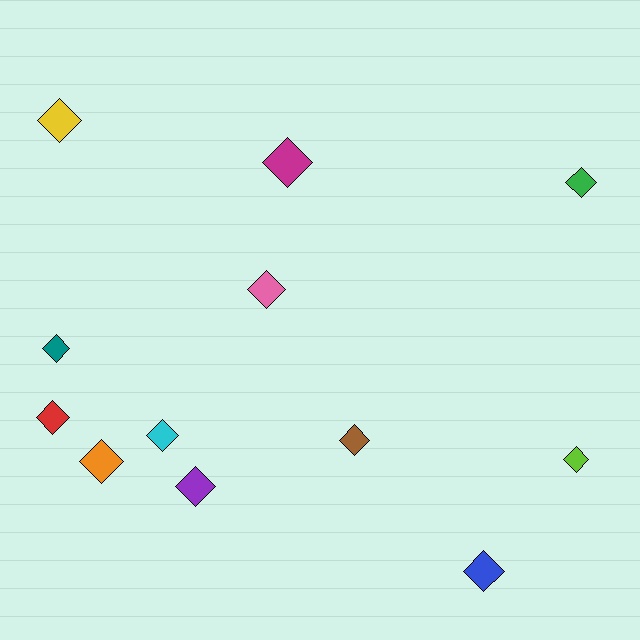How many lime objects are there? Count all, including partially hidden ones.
There is 1 lime object.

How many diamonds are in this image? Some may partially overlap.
There are 12 diamonds.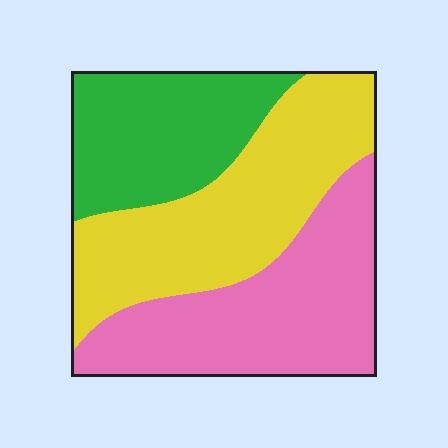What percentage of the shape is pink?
Pink takes up between a quarter and a half of the shape.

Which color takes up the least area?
Green, at roughly 25%.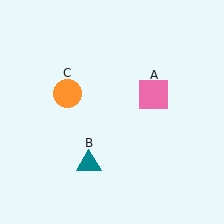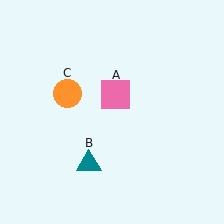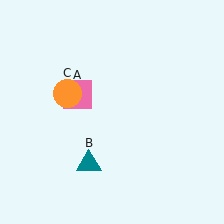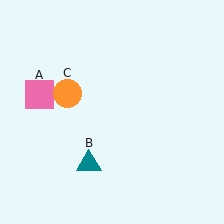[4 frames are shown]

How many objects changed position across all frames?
1 object changed position: pink square (object A).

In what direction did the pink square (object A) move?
The pink square (object A) moved left.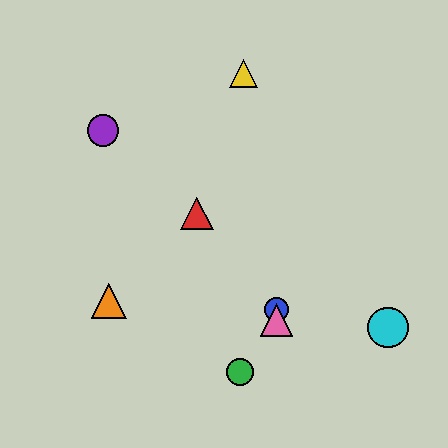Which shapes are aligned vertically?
The blue circle, the pink triangle are aligned vertically.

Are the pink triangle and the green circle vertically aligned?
No, the pink triangle is at x≈277 and the green circle is at x≈240.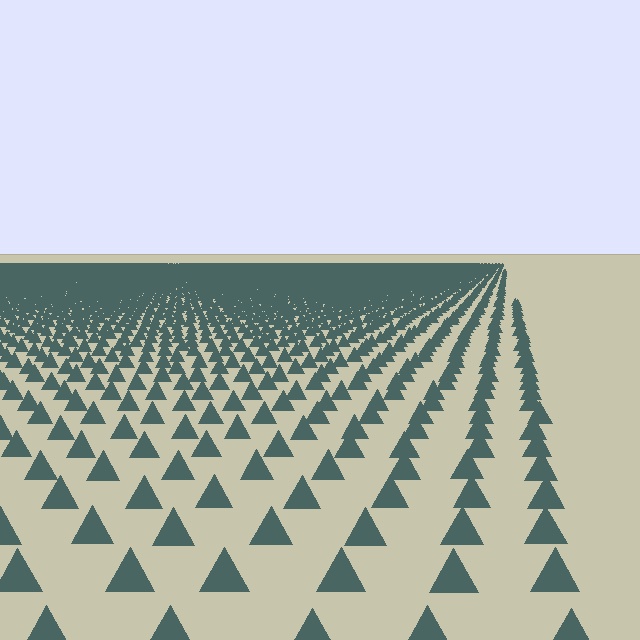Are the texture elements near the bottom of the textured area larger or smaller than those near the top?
Larger. Near the bottom, elements are closer to the viewer and appear at a bigger on-screen size.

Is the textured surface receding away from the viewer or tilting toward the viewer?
The surface is receding away from the viewer. Texture elements get smaller and denser toward the top.